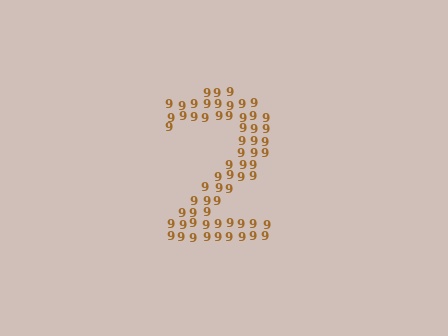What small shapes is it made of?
It is made of small digit 9's.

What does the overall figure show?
The overall figure shows the digit 2.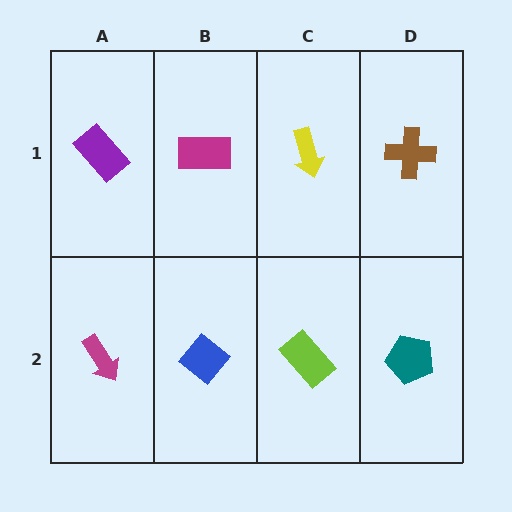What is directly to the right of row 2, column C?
A teal pentagon.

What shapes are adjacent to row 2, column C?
A yellow arrow (row 1, column C), a blue diamond (row 2, column B), a teal pentagon (row 2, column D).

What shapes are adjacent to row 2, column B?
A magenta rectangle (row 1, column B), a magenta arrow (row 2, column A), a lime rectangle (row 2, column C).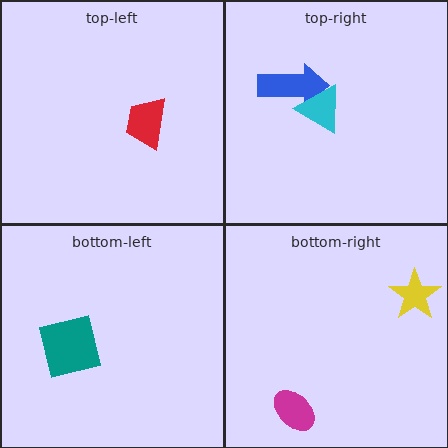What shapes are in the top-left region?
The red trapezoid.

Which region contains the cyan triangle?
The top-right region.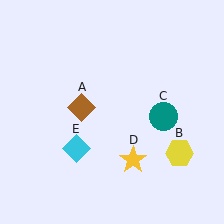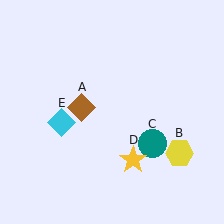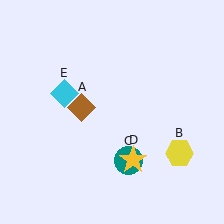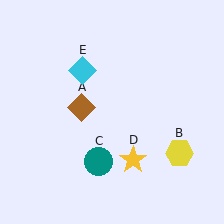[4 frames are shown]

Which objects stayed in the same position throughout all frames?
Brown diamond (object A) and yellow hexagon (object B) and yellow star (object D) remained stationary.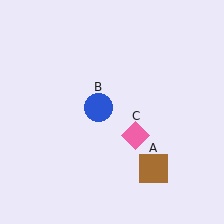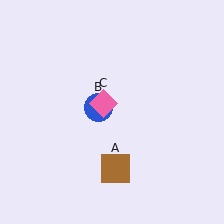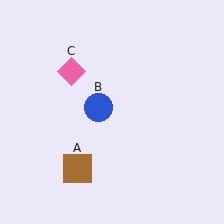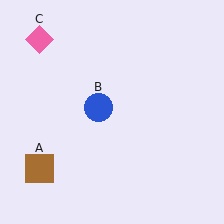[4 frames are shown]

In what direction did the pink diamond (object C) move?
The pink diamond (object C) moved up and to the left.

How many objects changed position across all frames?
2 objects changed position: brown square (object A), pink diamond (object C).